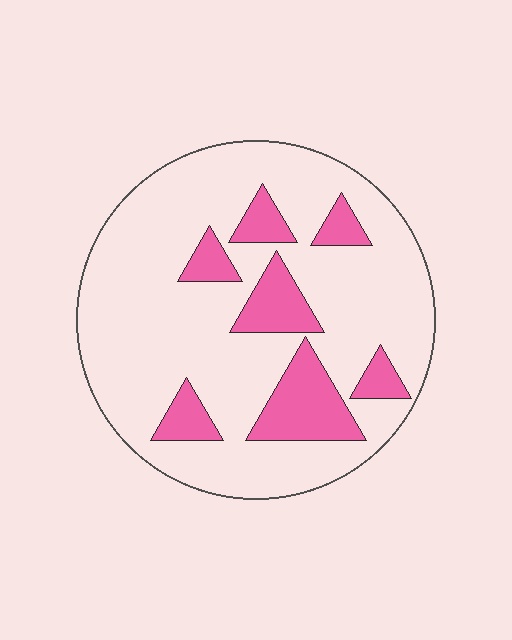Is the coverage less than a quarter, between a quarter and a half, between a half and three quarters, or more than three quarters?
Less than a quarter.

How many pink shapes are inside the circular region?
7.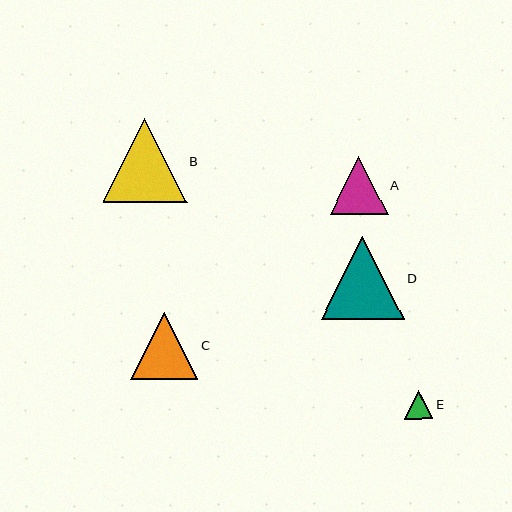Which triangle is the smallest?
Triangle E is the smallest with a size of approximately 28 pixels.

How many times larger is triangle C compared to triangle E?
Triangle C is approximately 2.4 times the size of triangle E.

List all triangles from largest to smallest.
From largest to smallest: B, D, C, A, E.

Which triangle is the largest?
Triangle B is the largest with a size of approximately 84 pixels.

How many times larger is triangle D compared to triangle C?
Triangle D is approximately 1.2 times the size of triangle C.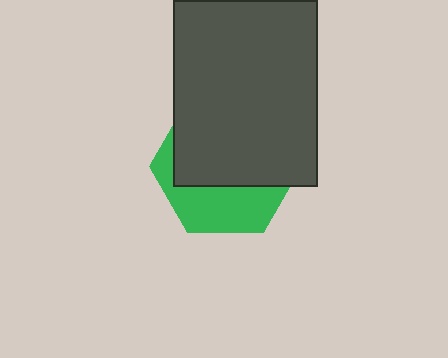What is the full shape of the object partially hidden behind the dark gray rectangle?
The partially hidden object is a green hexagon.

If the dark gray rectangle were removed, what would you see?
You would see the complete green hexagon.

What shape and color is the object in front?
The object in front is a dark gray rectangle.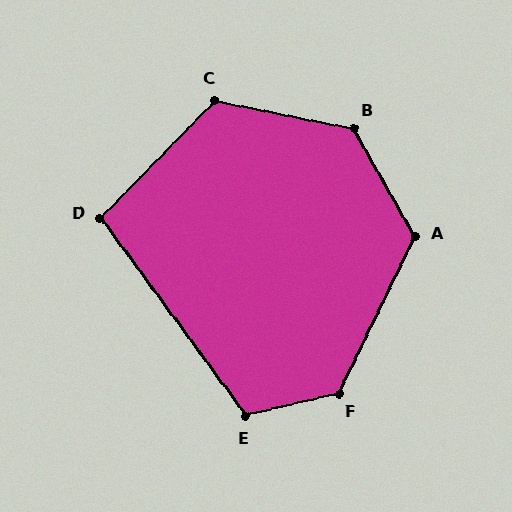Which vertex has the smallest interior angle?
D, at approximately 99 degrees.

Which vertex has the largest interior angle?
B, at approximately 131 degrees.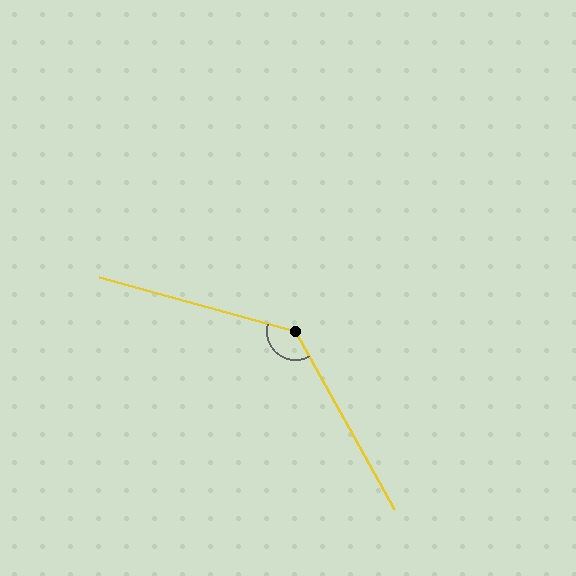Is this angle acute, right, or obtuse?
It is obtuse.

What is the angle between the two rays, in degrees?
Approximately 135 degrees.